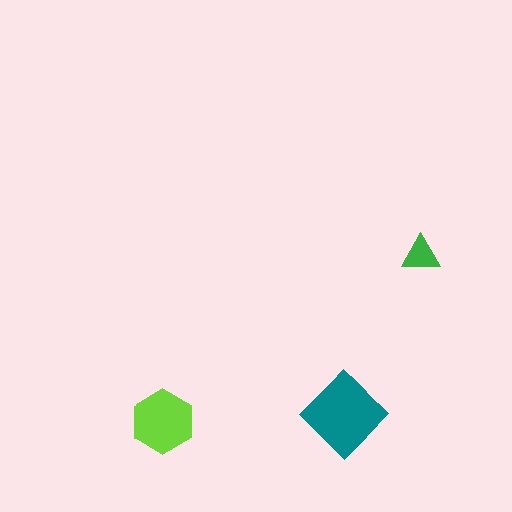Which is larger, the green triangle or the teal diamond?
The teal diamond.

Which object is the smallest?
The green triangle.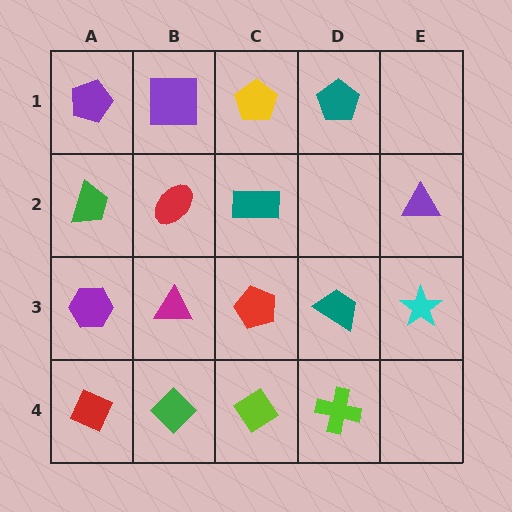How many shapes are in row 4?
4 shapes.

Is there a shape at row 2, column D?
No, that cell is empty.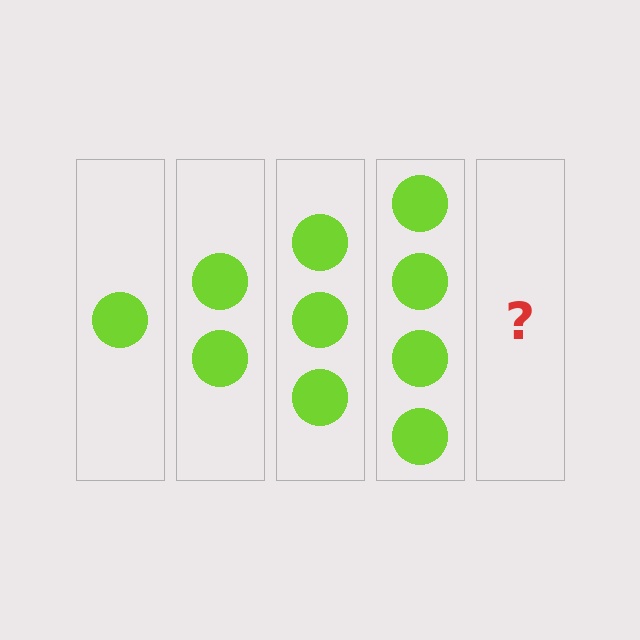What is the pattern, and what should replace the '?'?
The pattern is that each step adds one more circle. The '?' should be 5 circles.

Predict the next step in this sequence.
The next step is 5 circles.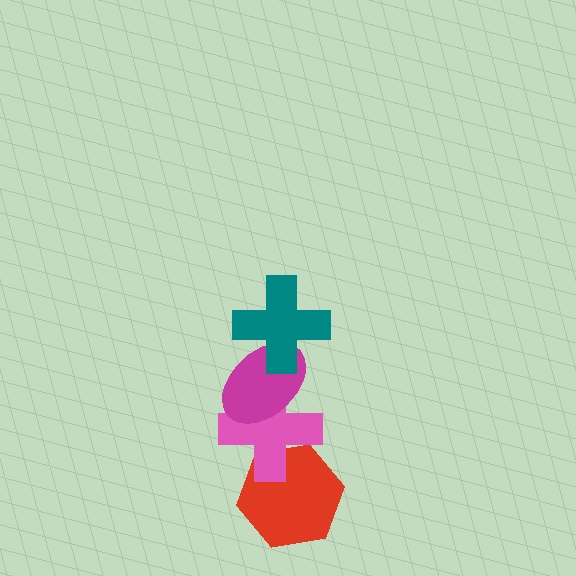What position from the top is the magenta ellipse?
The magenta ellipse is 2nd from the top.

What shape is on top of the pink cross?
The magenta ellipse is on top of the pink cross.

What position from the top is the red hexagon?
The red hexagon is 4th from the top.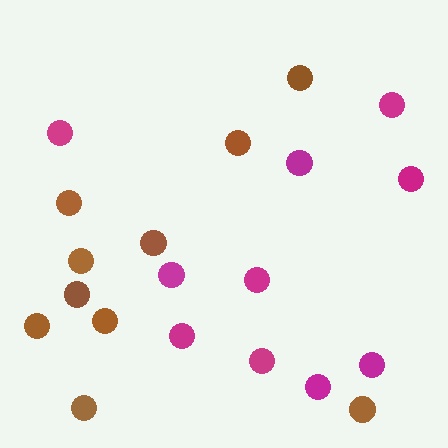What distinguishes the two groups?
There are 2 groups: one group of brown circles (10) and one group of magenta circles (10).